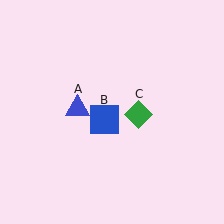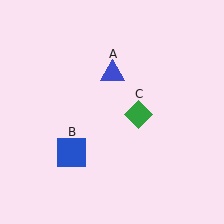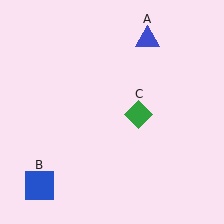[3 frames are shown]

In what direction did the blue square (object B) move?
The blue square (object B) moved down and to the left.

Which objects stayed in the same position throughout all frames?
Green diamond (object C) remained stationary.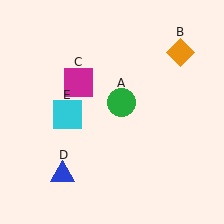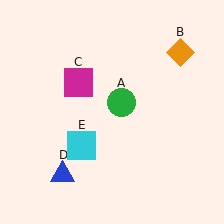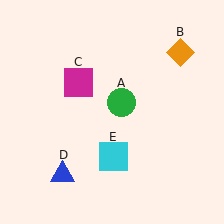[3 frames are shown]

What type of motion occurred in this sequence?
The cyan square (object E) rotated counterclockwise around the center of the scene.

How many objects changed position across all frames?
1 object changed position: cyan square (object E).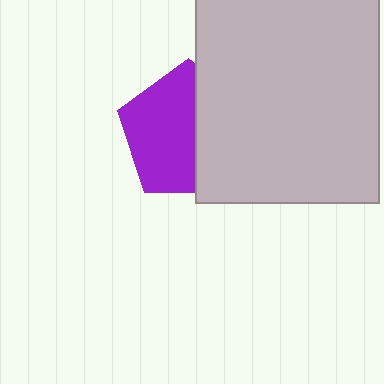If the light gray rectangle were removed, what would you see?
You would see the complete purple pentagon.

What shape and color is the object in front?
The object in front is a light gray rectangle.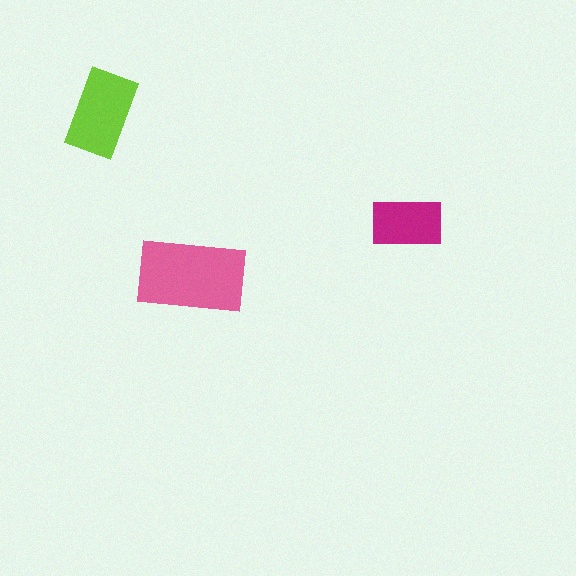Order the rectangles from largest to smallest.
the pink one, the lime one, the magenta one.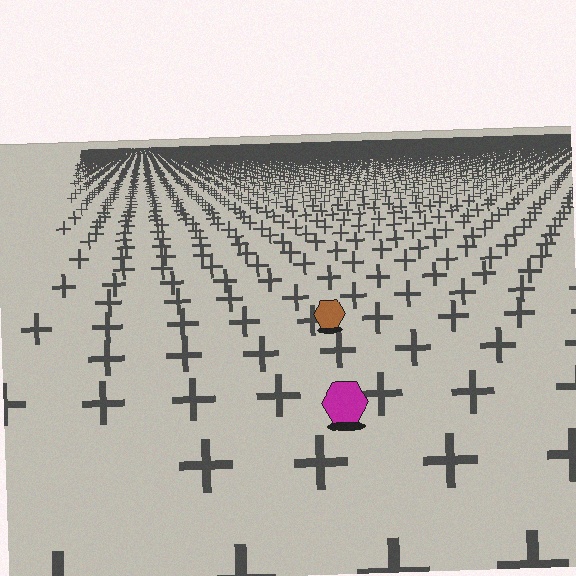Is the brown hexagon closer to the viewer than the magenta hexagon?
No. The magenta hexagon is closer — you can tell from the texture gradient: the ground texture is coarser near it.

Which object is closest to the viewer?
The magenta hexagon is closest. The texture marks near it are larger and more spread out.